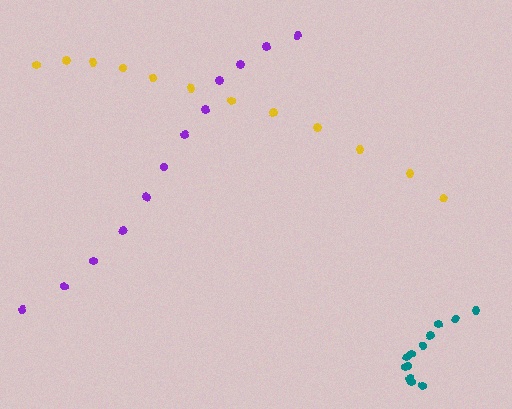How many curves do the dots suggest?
There are 3 distinct paths.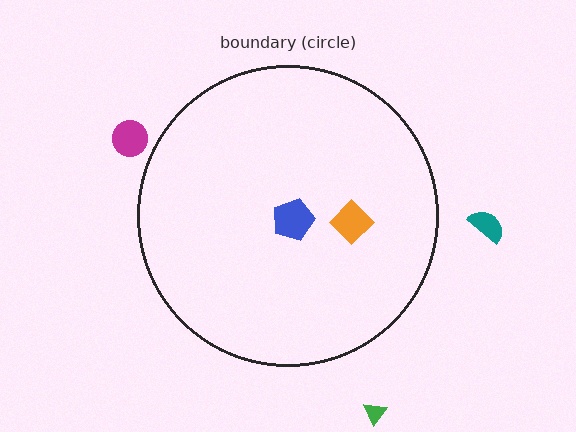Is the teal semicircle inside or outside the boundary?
Outside.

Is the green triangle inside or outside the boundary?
Outside.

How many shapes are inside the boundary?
2 inside, 3 outside.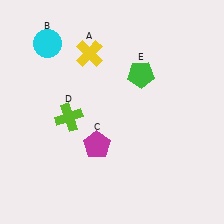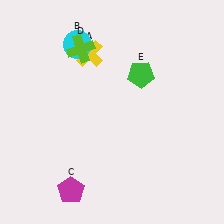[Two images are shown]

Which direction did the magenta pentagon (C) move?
The magenta pentagon (C) moved down.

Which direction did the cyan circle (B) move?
The cyan circle (B) moved right.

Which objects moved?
The objects that moved are: the cyan circle (B), the magenta pentagon (C), the lime cross (D).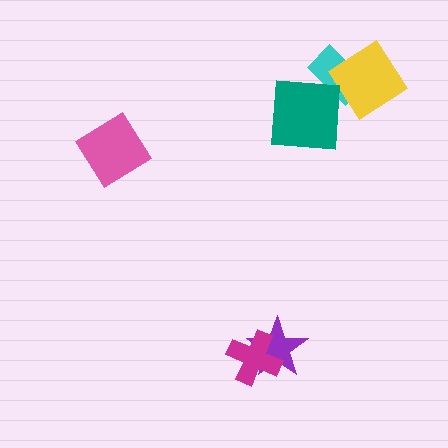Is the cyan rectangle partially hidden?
Yes, it is partially covered by another shape.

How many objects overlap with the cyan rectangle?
2 objects overlap with the cyan rectangle.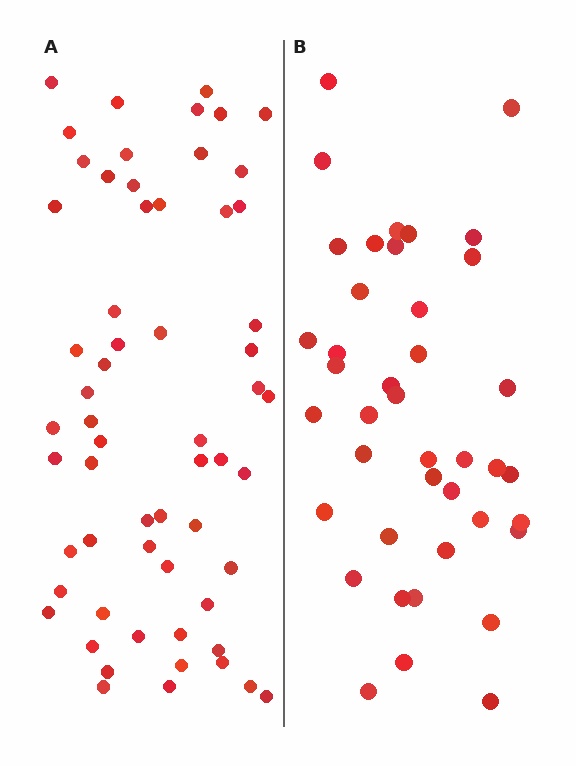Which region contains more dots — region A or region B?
Region A (the left region) has more dots.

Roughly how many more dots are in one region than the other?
Region A has approximately 20 more dots than region B.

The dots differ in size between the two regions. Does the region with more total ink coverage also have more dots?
No. Region B has more total ink coverage because its dots are larger, but region A actually contains more individual dots. Total area can be misleading — the number of items is what matters here.